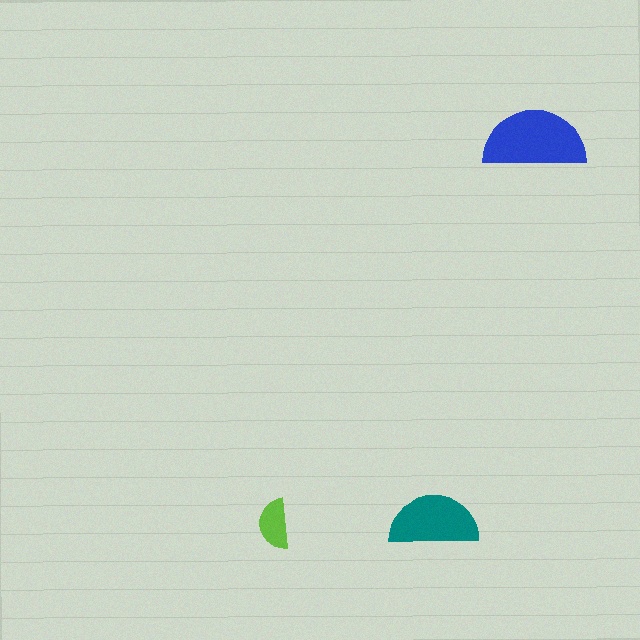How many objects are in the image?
There are 3 objects in the image.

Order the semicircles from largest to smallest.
the blue one, the teal one, the lime one.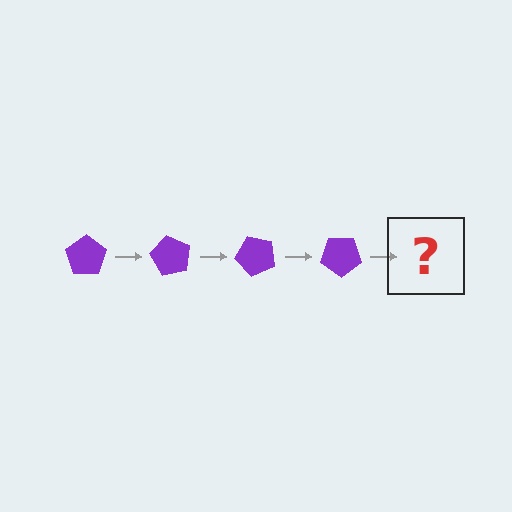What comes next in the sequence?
The next element should be a purple pentagon rotated 240 degrees.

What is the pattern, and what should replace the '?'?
The pattern is that the pentagon rotates 60 degrees each step. The '?' should be a purple pentagon rotated 240 degrees.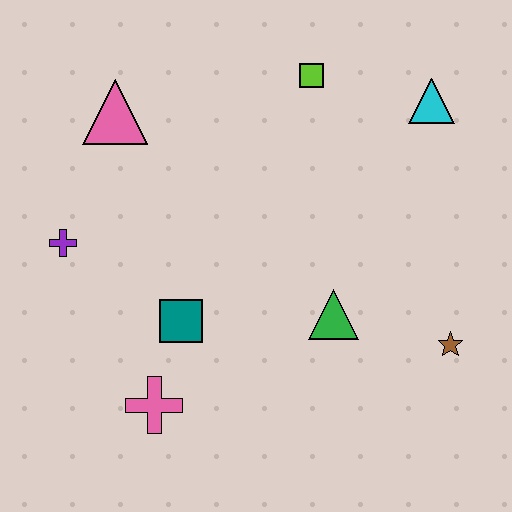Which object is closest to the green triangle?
The brown star is closest to the green triangle.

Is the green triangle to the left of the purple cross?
No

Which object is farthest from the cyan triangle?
The pink cross is farthest from the cyan triangle.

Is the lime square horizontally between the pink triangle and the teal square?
No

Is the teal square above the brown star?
Yes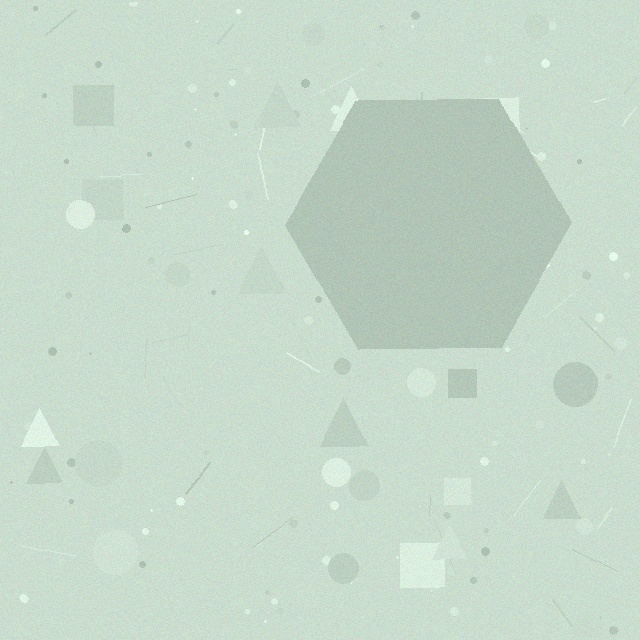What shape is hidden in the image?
A hexagon is hidden in the image.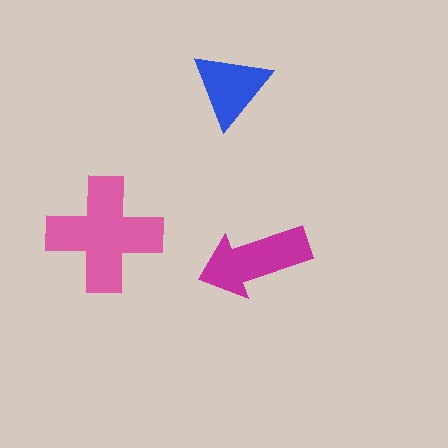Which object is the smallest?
The blue triangle.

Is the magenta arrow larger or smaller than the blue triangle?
Larger.